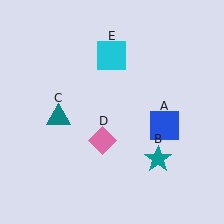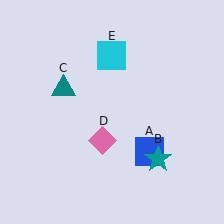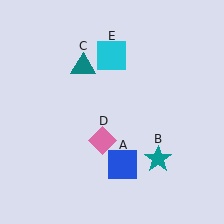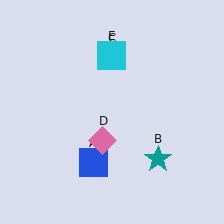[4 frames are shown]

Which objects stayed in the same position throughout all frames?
Teal star (object B) and pink diamond (object D) and cyan square (object E) remained stationary.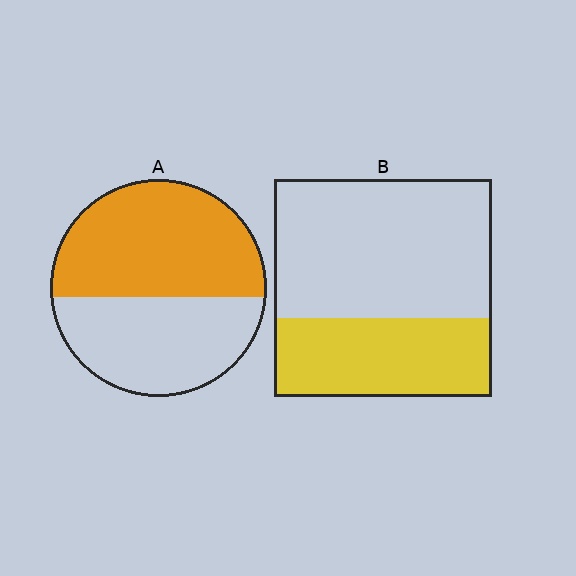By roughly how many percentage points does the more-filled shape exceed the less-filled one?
By roughly 20 percentage points (A over B).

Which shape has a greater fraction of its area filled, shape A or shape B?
Shape A.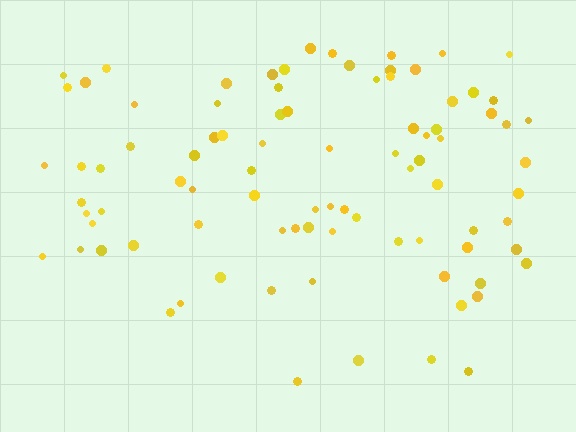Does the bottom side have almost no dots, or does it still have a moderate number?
Still a moderate number, just noticeably fewer than the top.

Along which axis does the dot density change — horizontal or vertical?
Vertical.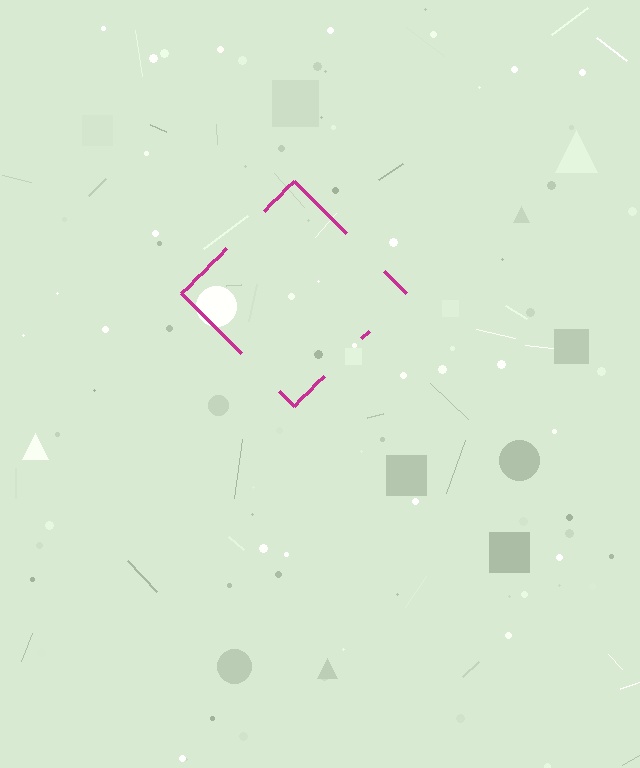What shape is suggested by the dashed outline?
The dashed outline suggests a diamond.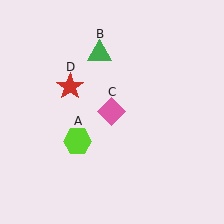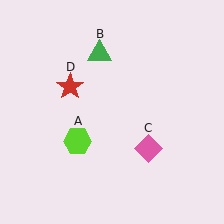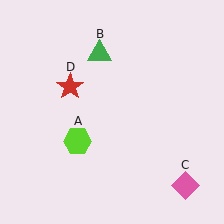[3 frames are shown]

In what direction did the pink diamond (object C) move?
The pink diamond (object C) moved down and to the right.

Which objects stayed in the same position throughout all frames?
Lime hexagon (object A) and green triangle (object B) and red star (object D) remained stationary.